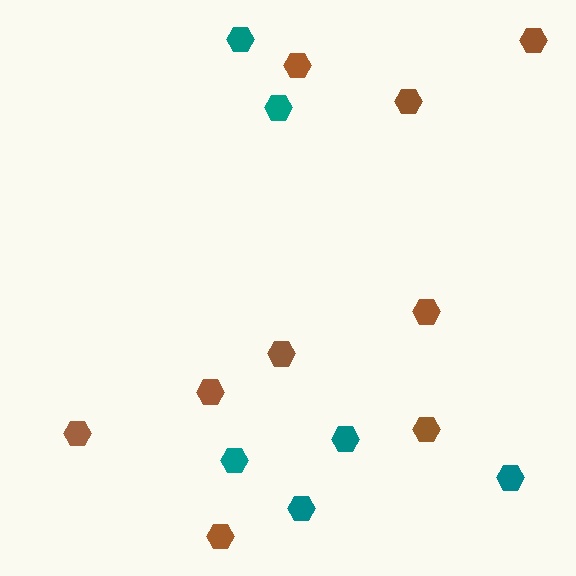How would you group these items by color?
There are 2 groups: one group of teal hexagons (6) and one group of brown hexagons (9).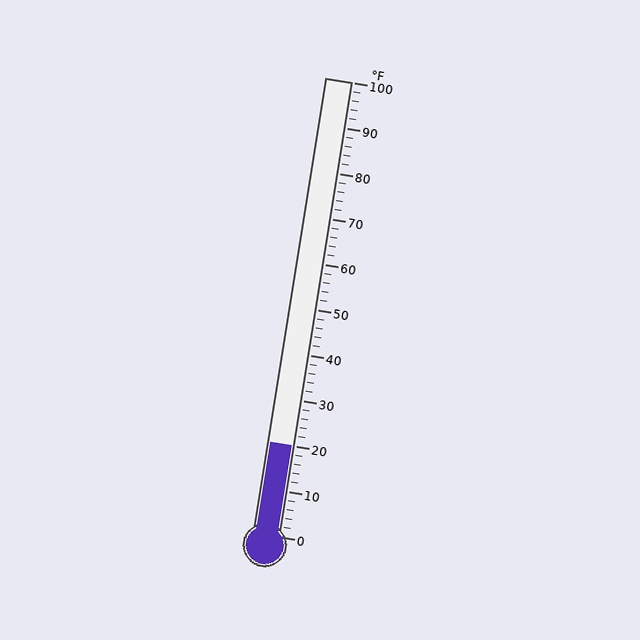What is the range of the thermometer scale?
The thermometer scale ranges from 0°F to 100°F.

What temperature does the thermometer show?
The thermometer shows approximately 20°F.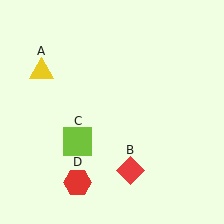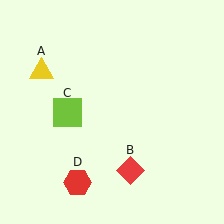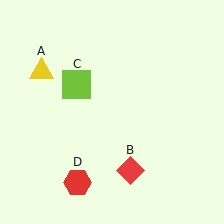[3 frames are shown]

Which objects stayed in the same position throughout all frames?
Yellow triangle (object A) and red diamond (object B) and red hexagon (object D) remained stationary.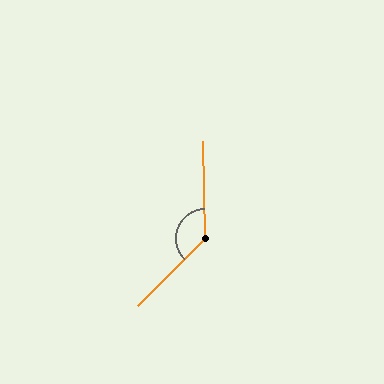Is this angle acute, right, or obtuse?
It is obtuse.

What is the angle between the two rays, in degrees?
Approximately 134 degrees.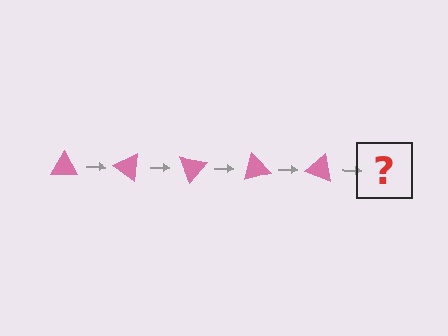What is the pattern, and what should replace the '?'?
The pattern is that the triangle rotates 35 degrees each step. The '?' should be a pink triangle rotated 175 degrees.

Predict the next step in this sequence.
The next step is a pink triangle rotated 175 degrees.